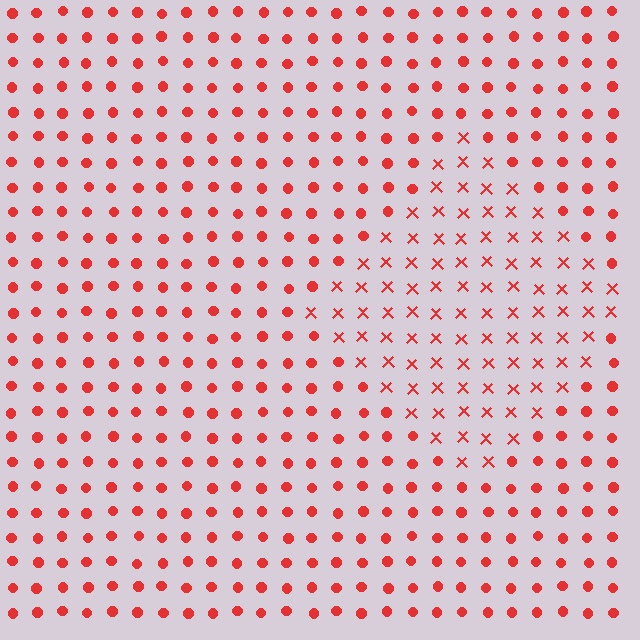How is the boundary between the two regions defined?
The boundary is defined by a change in element shape: X marks inside vs. circles outside. All elements share the same color and spacing.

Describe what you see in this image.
The image is filled with small red elements arranged in a uniform grid. A diamond-shaped region contains X marks, while the surrounding area contains circles. The boundary is defined purely by the change in element shape.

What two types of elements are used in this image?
The image uses X marks inside the diamond region and circles outside it.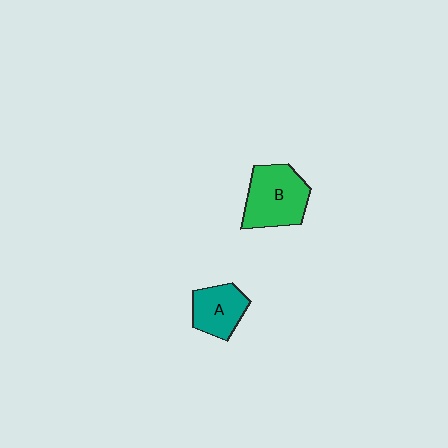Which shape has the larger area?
Shape B (green).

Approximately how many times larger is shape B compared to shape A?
Approximately 1.5 times.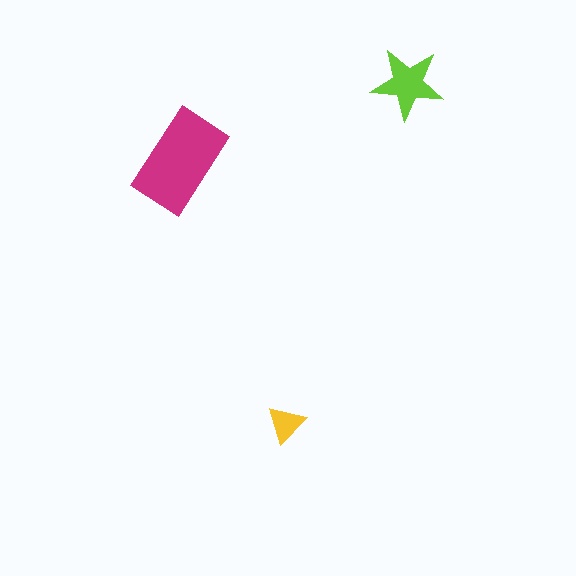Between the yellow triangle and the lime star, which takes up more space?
The lime star.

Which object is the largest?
The magenta rectangle.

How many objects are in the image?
There are 3 objects in the image.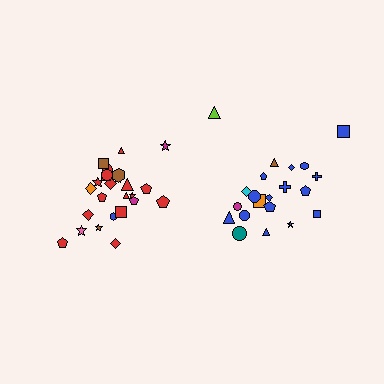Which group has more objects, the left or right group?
The left group.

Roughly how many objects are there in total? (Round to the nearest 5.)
Roughly 45 objects in total.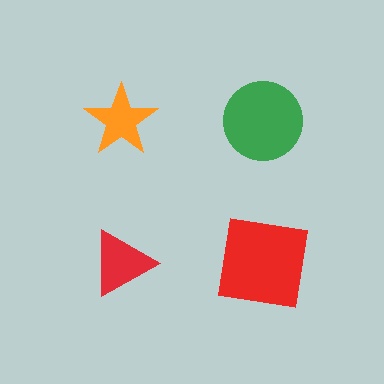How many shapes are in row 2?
2 shapes.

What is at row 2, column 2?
A red square.